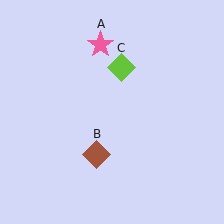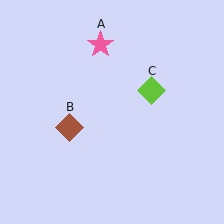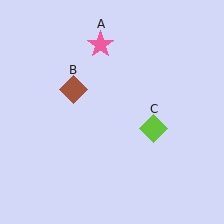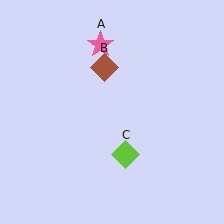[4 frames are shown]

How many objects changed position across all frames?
2 objects changed position: brown diamond (object B), lime diamond (object C).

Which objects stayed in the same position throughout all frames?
Pink star (object A) remained stationary.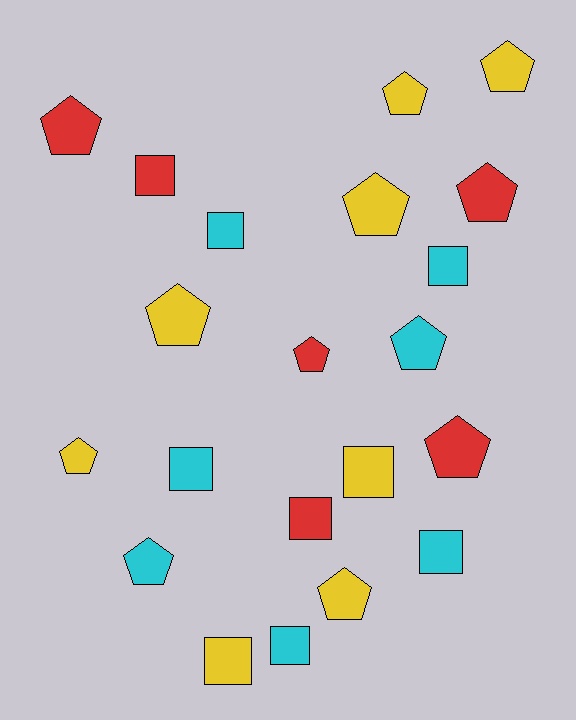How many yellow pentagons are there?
There are 6 yellow pentagons.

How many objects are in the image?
There are 21 objects.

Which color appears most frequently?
Yellow, with 8 objects.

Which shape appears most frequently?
Pentagon, with 12 objects.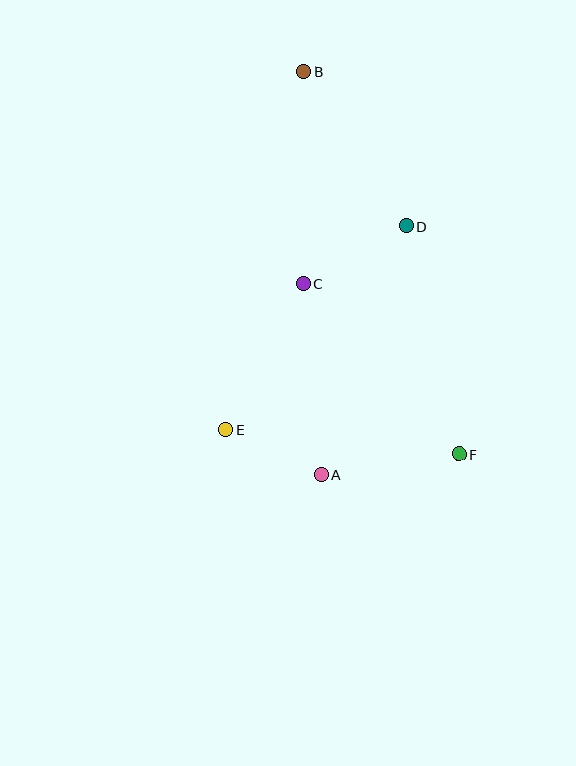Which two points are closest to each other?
Points A and E are closest to each other.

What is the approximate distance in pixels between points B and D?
The distance between B and D is approximately 186 pixels.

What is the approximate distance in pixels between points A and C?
The distance between A and C is approximately 192 pixels.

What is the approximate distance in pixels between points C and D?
The distance between C and D is approximately 118 pixels.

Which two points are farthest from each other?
Points B and F are farthest from each other.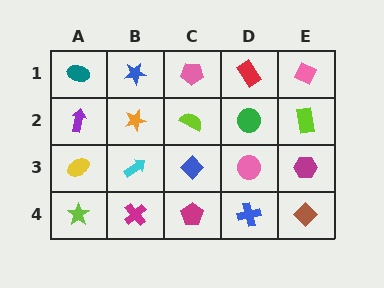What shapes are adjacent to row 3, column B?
An orange star (row 2, column B), a magenta cross (row 4, column B), a yellow ellipse (row 3, column A), a blue diamond (row 3, column C).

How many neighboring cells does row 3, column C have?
4.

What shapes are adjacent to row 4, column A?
A yellow ellipse (row 3, column A), a magenta cross (row 4, column B).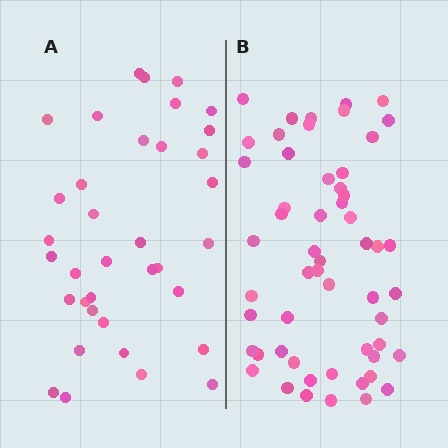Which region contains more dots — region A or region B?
Region B (the right region) has more dots.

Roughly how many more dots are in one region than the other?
Region B has approximately 20 more dots than region A.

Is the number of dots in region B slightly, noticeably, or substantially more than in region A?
Region B has substantially more. The ratio is roughly 1.5 to 1.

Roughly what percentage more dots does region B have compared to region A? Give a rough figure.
About 55% more.